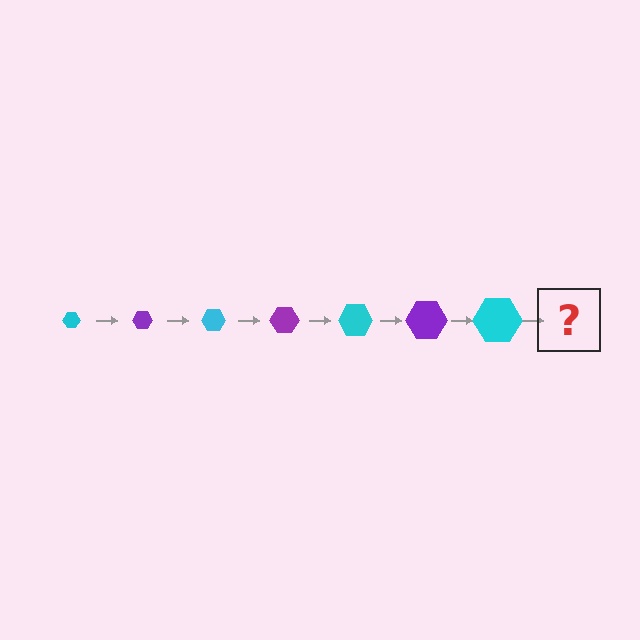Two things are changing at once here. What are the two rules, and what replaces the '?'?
The two rules are that the hexagon grows larger each step and the color cycles through cyan and purple. The '?' should be a purple hexagon, larger than the previous one.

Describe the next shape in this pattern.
It should be a purple hexagon, larger than the previous one.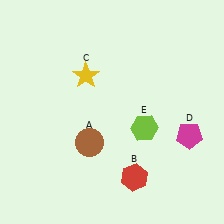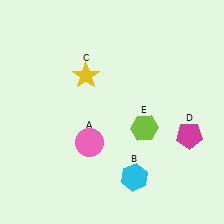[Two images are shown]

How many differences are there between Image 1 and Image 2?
There are 2 differences between the two images.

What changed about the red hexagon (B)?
In Image 1, B is red. In Image 2, it changed to cyan.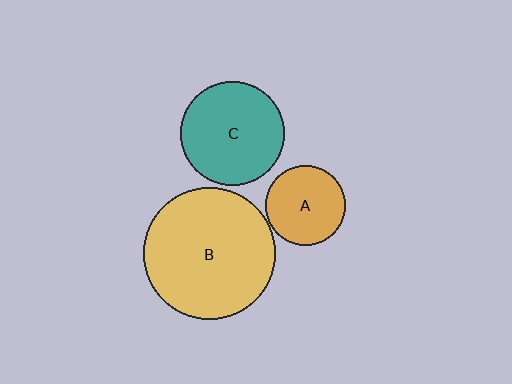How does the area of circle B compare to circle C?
Approximately 1.6 times.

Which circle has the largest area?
Circle B (yellow).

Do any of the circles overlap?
No, none of the circles overlap.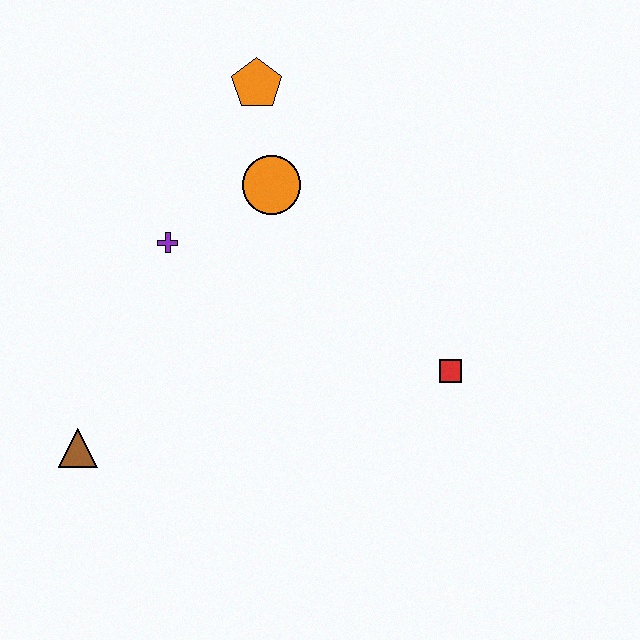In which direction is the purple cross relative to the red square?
The purple cross is to the left of the red square.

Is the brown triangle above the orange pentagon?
No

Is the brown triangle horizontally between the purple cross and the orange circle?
No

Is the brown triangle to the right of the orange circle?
No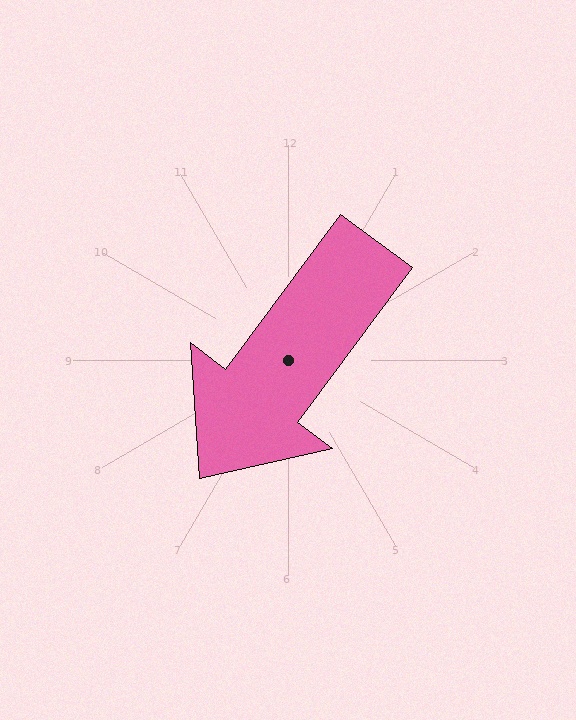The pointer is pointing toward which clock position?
Roughly 7 o'clock.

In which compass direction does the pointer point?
Southwest.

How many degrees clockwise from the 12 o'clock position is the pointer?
Approximately 217 degrees.